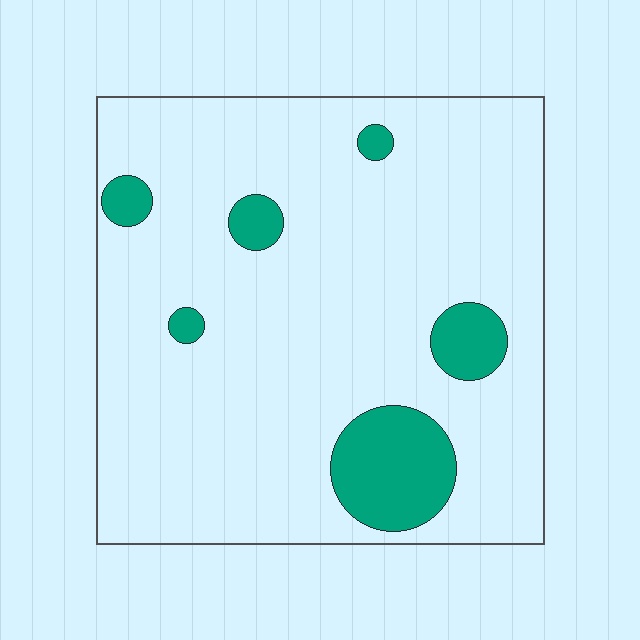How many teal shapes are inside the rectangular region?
6.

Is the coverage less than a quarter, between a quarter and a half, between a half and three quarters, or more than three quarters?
Less than a quarter.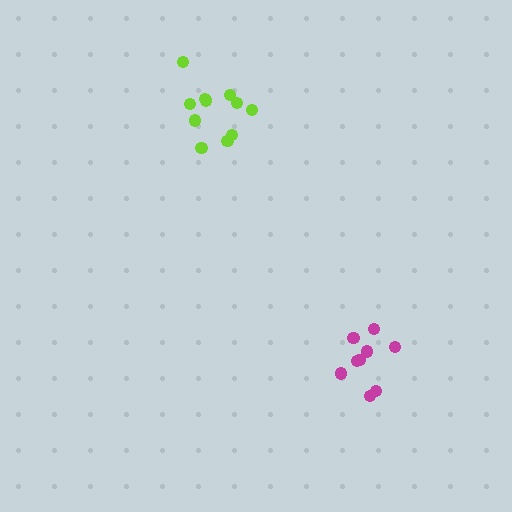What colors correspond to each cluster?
The clusters are colored: lime, magenta.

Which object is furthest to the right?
The magenta cluster is rightmost.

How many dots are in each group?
Group 1: 11 dots, Group 2: 9 dots (20 total).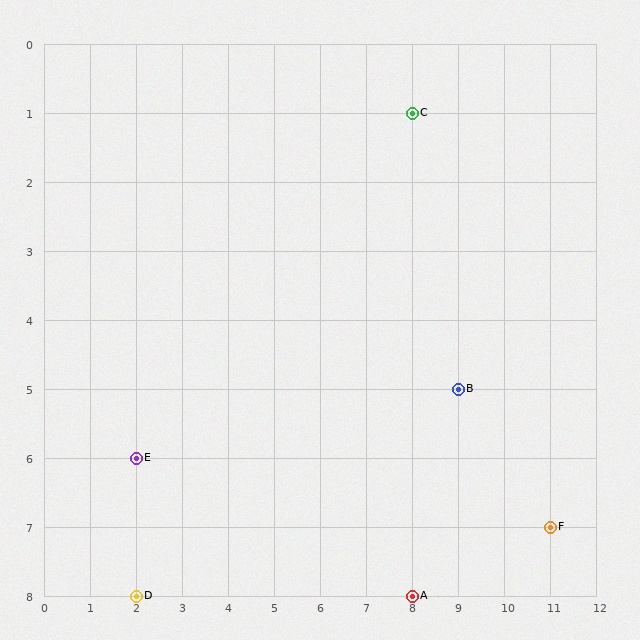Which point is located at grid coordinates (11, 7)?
Point F is at (11, 7).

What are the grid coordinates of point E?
Point E is at grid coordinates (2, 6).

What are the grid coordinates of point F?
Point F is at grid coordinates (11, 7).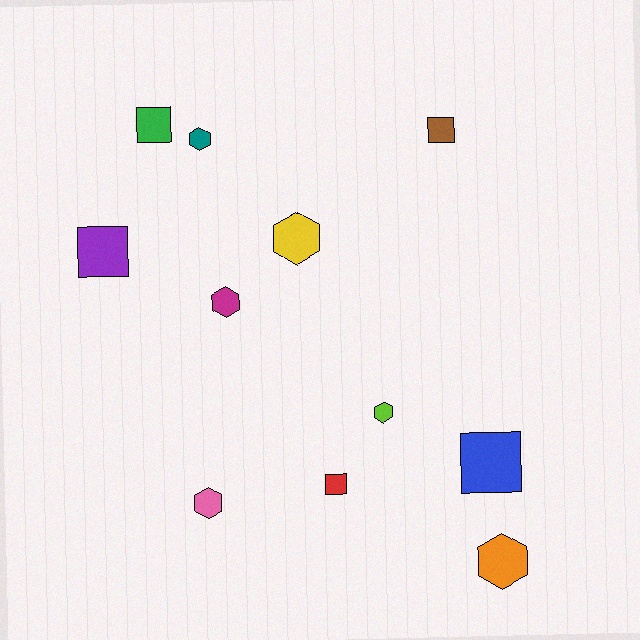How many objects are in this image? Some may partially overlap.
There are 11 objects.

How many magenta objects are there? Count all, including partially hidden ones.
There is 1 magenta object.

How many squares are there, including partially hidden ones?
There are 5 squares.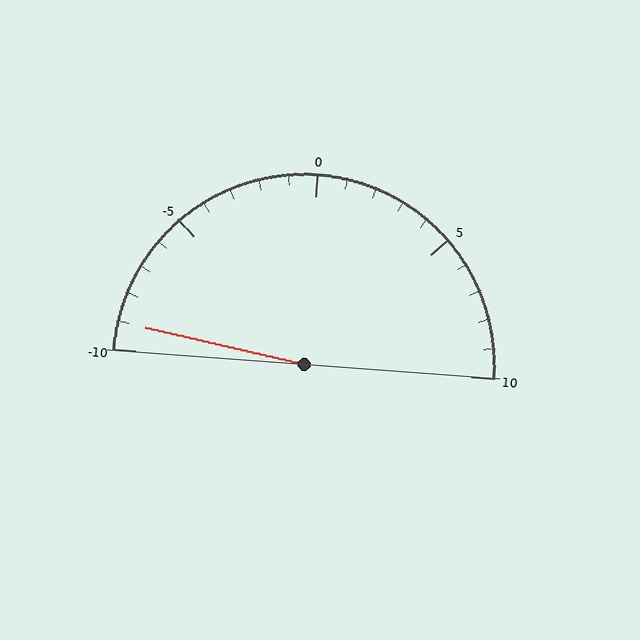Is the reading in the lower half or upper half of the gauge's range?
The reading is in the lower half of the range (-10 to 10).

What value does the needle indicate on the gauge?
The needle indicates approximately -9.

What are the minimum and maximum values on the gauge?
The gauge ranges from -10 to 10.